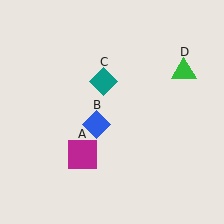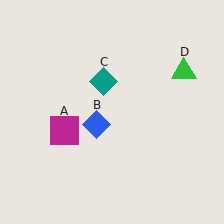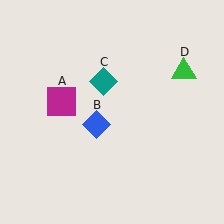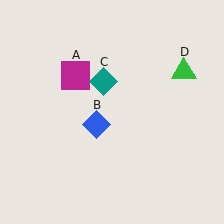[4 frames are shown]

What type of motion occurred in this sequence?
The magenta square (object A) rotated clockwise around the center of the scene.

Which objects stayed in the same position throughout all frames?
Blue diamond (object B) and teal diamond (object C) and green triangle (object D) remained stationary.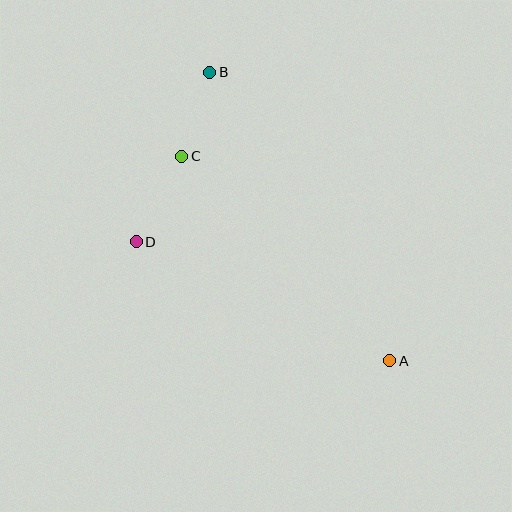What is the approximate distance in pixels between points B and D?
The distance between B and D is approximately 184 pixels.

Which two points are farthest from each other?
Points A and B are farthest from each other.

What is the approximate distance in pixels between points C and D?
The distance between C and D is approximately 97 pixels.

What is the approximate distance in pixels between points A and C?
The distance between A and C is approximately 292 pixels.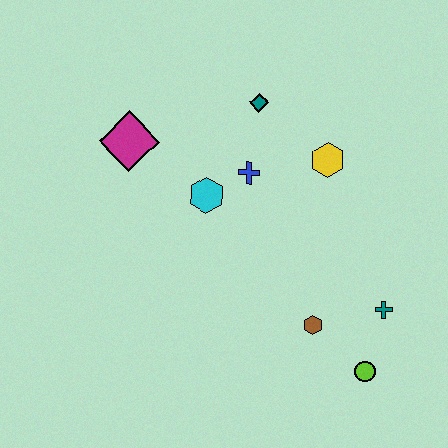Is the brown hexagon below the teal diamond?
Yes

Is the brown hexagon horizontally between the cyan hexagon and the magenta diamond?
No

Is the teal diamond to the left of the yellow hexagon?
Yes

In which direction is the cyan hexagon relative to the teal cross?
The cyan hexagon is to the left of the teal cross.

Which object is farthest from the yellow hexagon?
The lime circle is farthest from the yellow hexagon.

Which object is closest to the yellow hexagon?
The blue cross is closest to the yellow hexagon.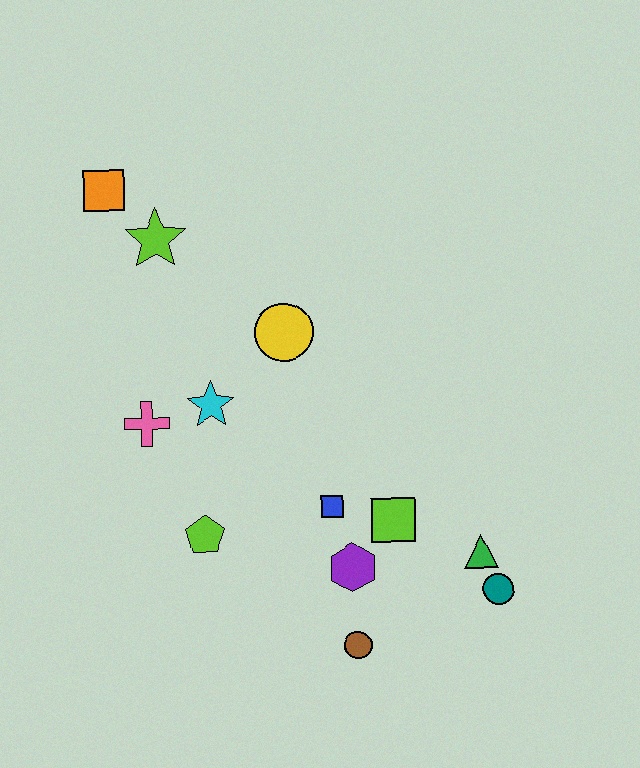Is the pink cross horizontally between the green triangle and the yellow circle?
No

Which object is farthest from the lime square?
The orange square is farthest from the lime square.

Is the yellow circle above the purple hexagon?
Yes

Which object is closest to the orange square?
The lime star is closest to the orange square.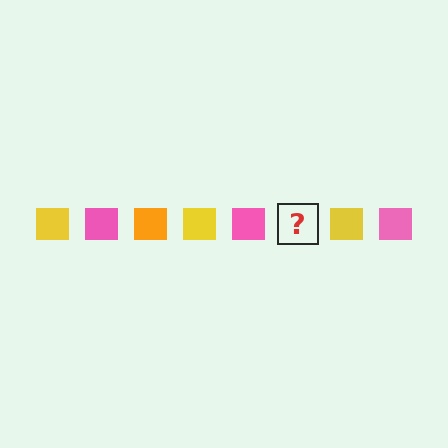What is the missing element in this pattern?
The missing element is an orange square.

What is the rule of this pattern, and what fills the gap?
The rule is that the pattern cycles through yellow, pink, orange squares. The gap should be filled with an orange square.